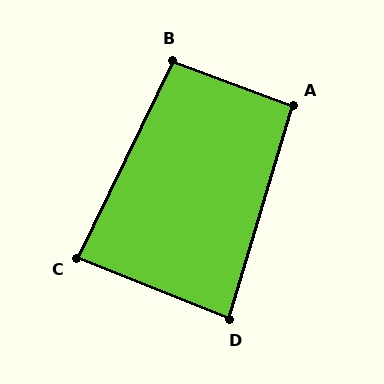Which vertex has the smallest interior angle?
D, at approximately 85 degrees.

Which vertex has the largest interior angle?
B, at approximately 95 degrees.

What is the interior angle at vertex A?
Approximately 94 degrees (approximately right).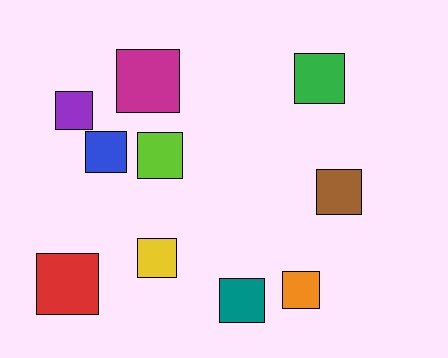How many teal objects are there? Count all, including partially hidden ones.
There is 1 teal object.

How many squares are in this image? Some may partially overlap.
There are 10 squares.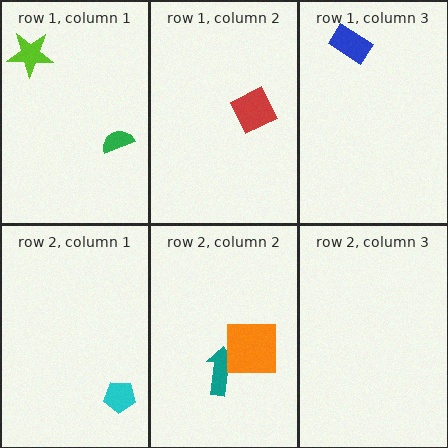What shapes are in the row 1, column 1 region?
The lime star, the green semicircle.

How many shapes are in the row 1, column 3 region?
1.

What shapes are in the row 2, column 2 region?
The teal arrow, the orange square.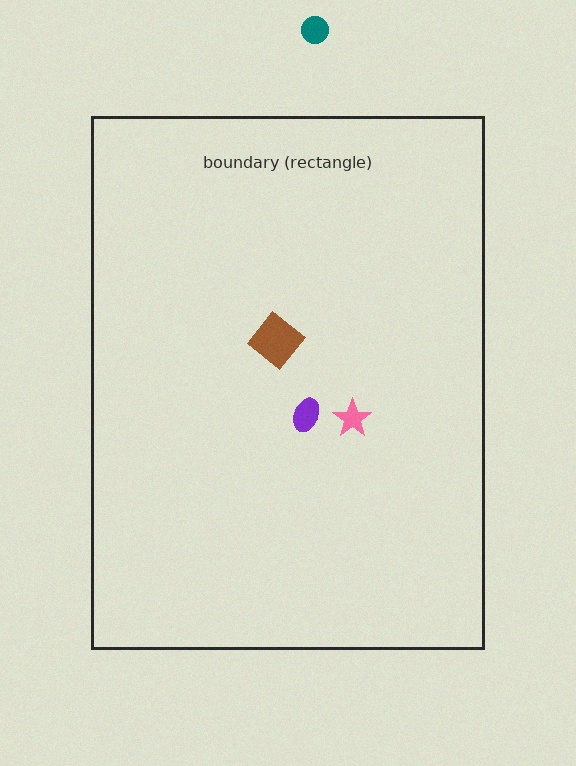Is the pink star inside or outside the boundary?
Inside.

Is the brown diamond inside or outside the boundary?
Inside.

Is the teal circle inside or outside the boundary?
Outside.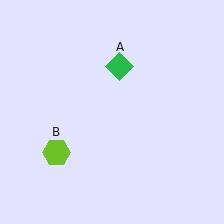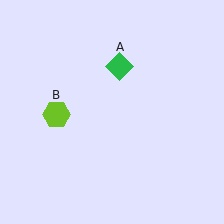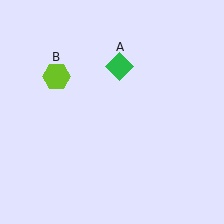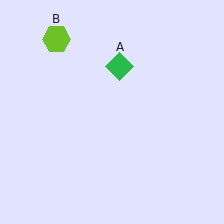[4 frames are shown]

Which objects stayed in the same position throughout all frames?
Green diamond (object A) remained stationary.